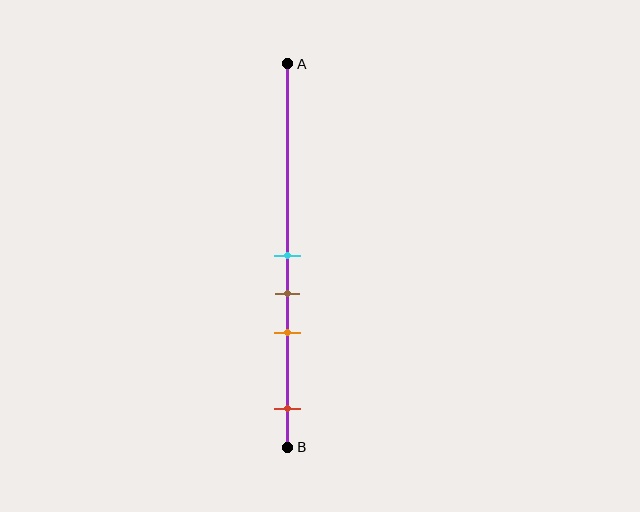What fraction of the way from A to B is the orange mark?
The orange mark is approximately 70% (0.7) of the way from A to B.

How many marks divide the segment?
There are 4 marks dividing the segment.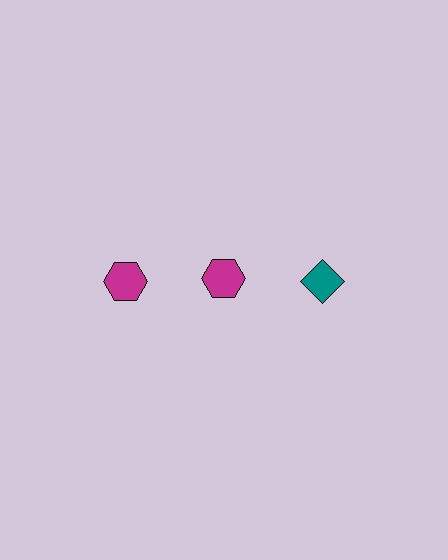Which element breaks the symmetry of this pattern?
The teal diamond in the top row, center column breaks the symmetry. All other shapes are magenta hexagons.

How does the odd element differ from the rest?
It differs in both color (teal instead of magenta) and shape (diamond instead of hexagon).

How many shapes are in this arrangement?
There are 3 shapes arranged in a grid pattern.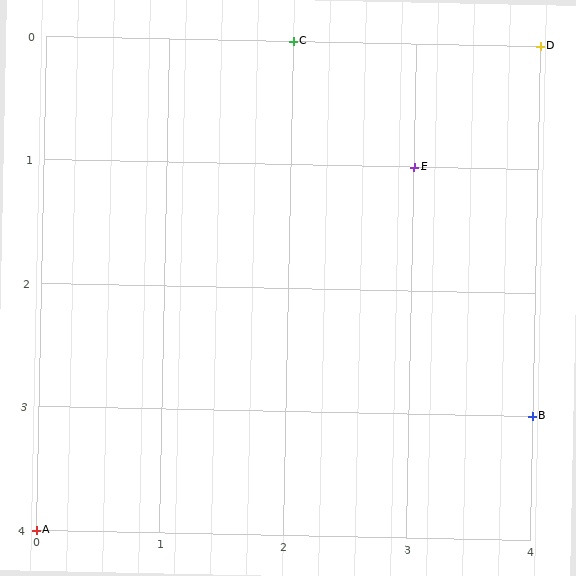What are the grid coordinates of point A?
Point A is at grid coordinates (0, 4).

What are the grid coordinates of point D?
Point D is at grid coordinates (4, 0).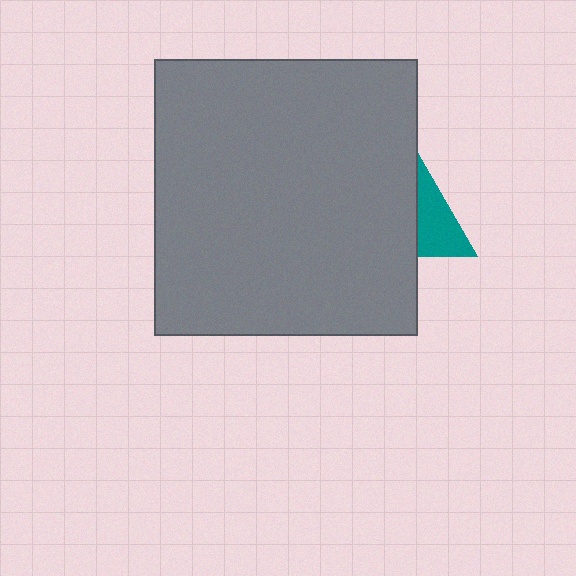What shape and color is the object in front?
The object in front is a gray rectangle.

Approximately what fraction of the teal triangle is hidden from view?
Roughly 60% of the teal triangle is hidden behind the gray rectangle.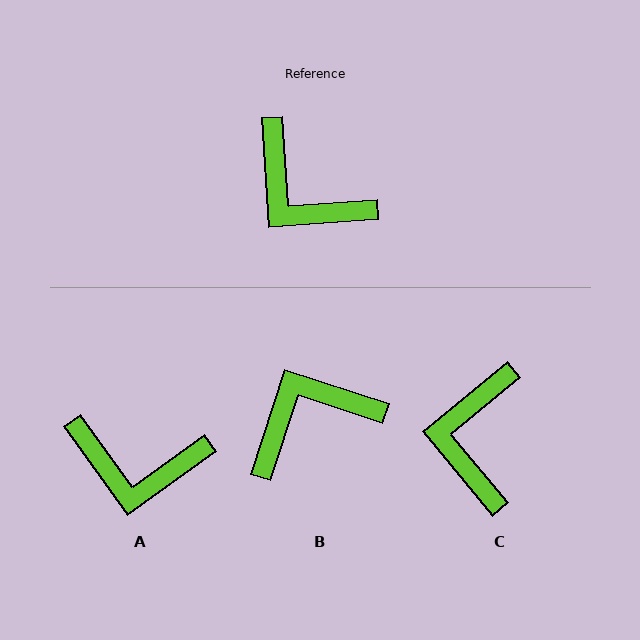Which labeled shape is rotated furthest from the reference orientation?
B, about 112 degrees away.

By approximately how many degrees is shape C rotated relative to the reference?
Approximately 54 degrees clockwise.